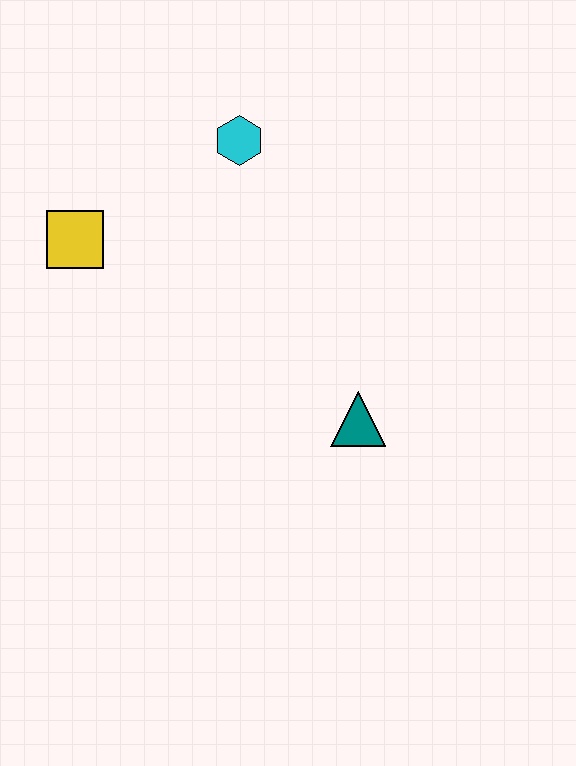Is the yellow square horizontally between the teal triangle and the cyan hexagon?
No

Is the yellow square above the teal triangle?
Yes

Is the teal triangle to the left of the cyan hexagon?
No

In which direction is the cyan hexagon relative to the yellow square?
The cyan hexagon is to the right of the yellow square.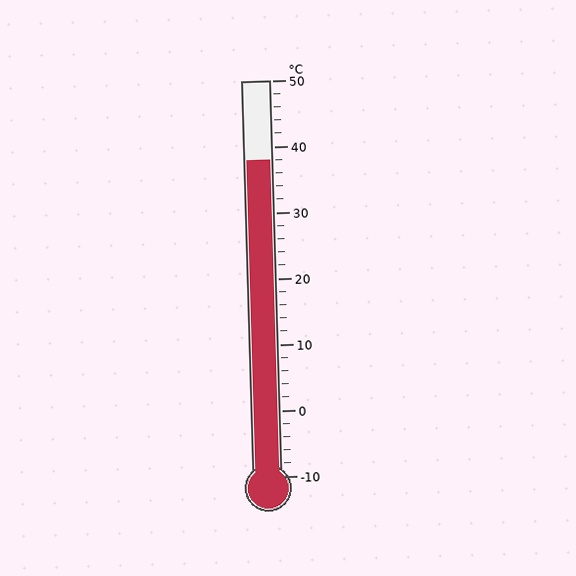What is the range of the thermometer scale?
The thermometer scale ranges from -10°C to 50°C.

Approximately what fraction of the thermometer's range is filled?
The thermometer is filled to approximately 80% of its range.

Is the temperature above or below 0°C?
The temperature is above 0°C.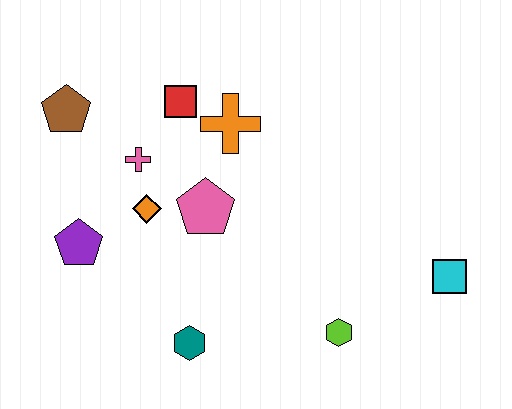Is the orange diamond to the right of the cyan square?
No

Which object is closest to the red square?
The orange cross is closest to the red square.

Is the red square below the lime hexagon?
No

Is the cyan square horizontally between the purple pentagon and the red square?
No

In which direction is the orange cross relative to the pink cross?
The orange cross is to the right of the pink cross.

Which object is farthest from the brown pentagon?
The cyan square is farthest from the brown pentagon.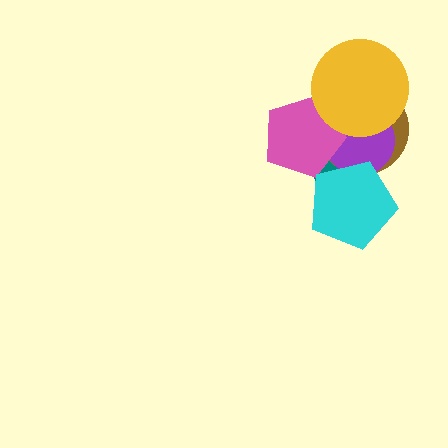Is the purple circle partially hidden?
Yes, it is partially covered by another shape.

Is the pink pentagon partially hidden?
Yes, it is partially covered by another shape.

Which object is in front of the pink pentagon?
The yellow circle is in front of the pink pentagon.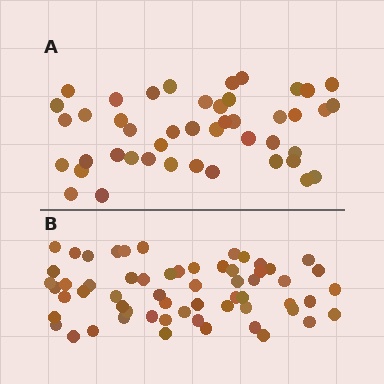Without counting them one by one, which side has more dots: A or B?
Region B (the bottom region) has more dots.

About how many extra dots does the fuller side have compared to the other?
Region B has approximately 15 more dots than region A.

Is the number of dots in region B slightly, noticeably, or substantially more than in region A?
Region B has noticeably more, but not dramatically so. The ratio is roughly 1.3 to 1.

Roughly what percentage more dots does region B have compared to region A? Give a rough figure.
About 35% more.